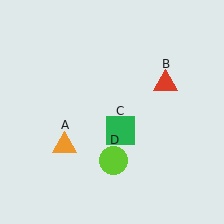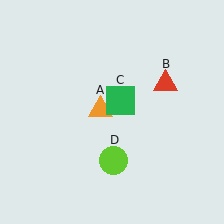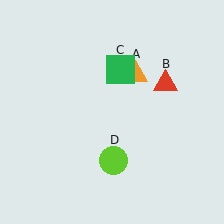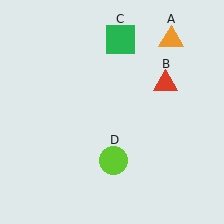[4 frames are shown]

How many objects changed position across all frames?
2 objects changed position: orange triangle (object A), green square (object C).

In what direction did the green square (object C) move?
The green square (object C) moved up.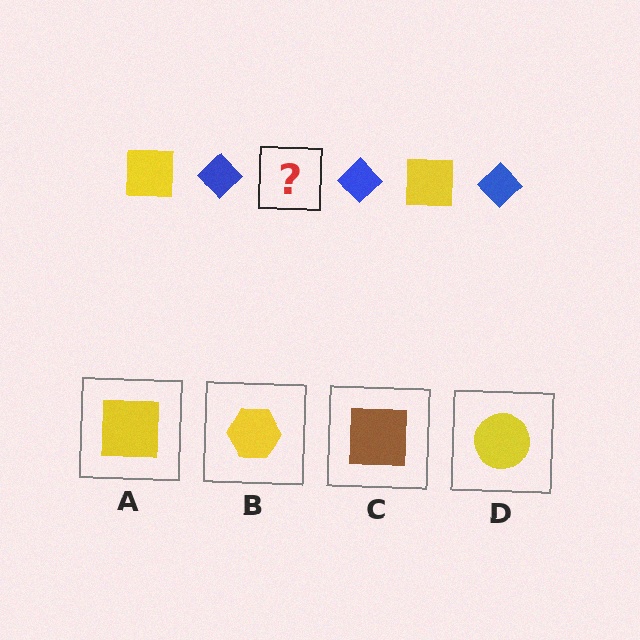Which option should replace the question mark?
Option A.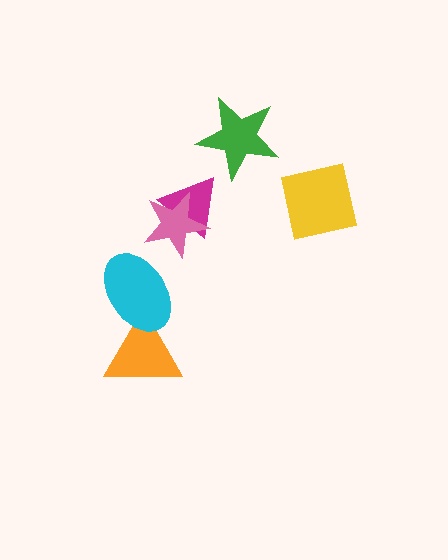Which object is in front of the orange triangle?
The cyan ellipse is in front of the orange triangle.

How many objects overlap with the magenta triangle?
1 object overlaps with the magenta triangle.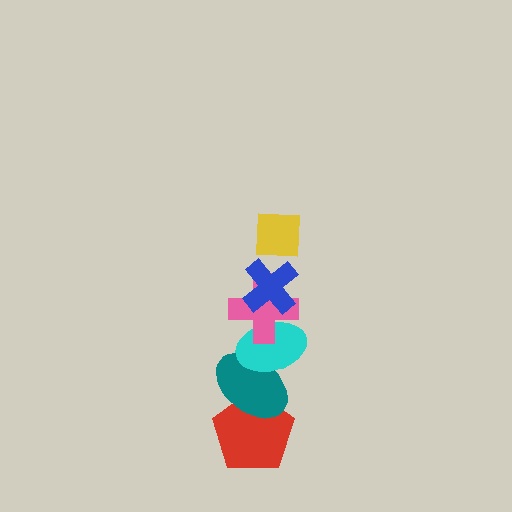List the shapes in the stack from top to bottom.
From top to bottom: the yellow square, the blue cross, the pink cross, the cyan ellipse, the teal ellipse, the red pentagon.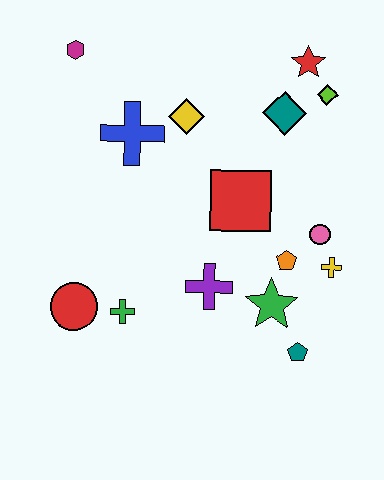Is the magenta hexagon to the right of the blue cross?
No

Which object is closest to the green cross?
The red circle is closest to the green cross.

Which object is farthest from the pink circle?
The magenta hexagon is farthest from the pink circle.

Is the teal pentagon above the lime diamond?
No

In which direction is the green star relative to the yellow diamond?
The green star is below the yellow diamond.